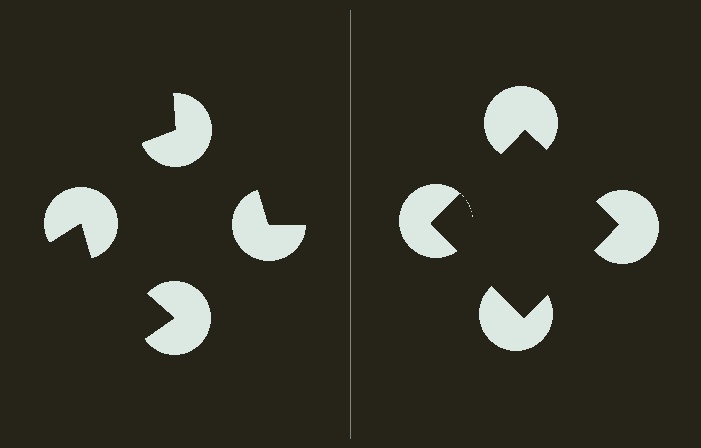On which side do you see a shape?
An illusory square appears on the right side. On the left side the wedge cuts are rotated, so no coherent shape forms.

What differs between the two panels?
The pac-man discs are positioned identically on both sides; only the wedge orientations differ. On the right they align to a square; on the left they are misaligned.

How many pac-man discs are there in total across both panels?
8 — 4 on each side.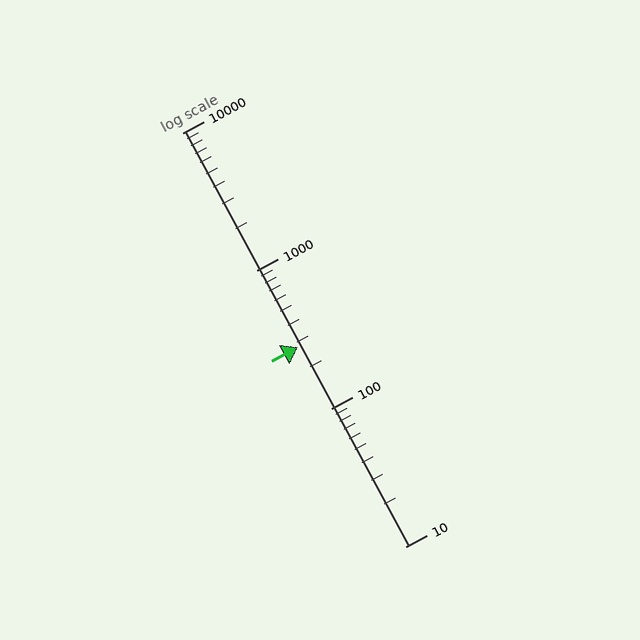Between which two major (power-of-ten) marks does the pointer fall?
The pointer is between 100 and 1000.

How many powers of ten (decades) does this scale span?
The scale spans 3 decades, from 10 to 10000.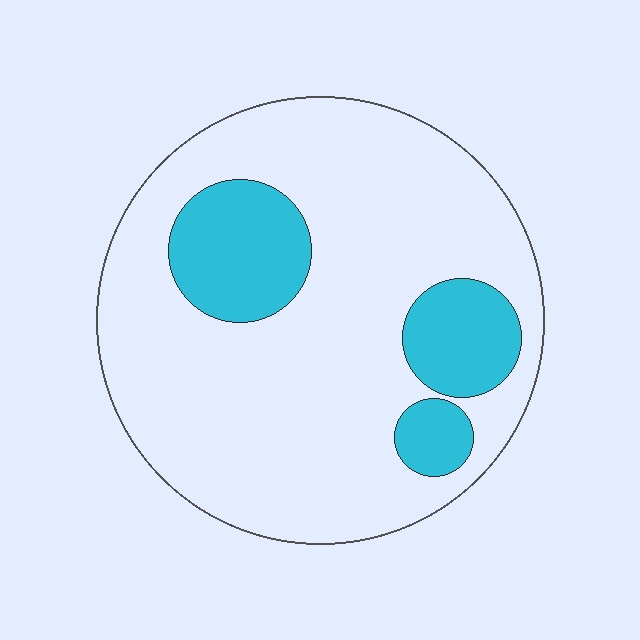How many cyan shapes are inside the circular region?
3.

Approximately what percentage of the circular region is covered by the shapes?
Approximately 20%.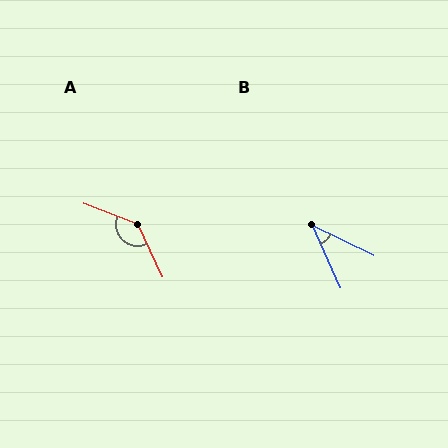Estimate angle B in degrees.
Approximately 40 degrees.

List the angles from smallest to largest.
B (40°), A (137°).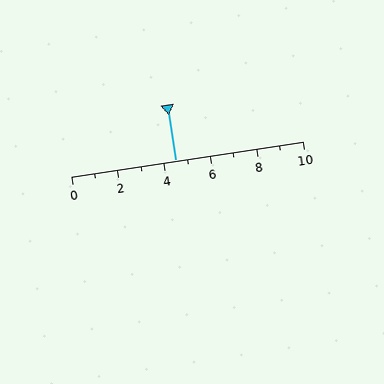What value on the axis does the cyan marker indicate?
The marker indicates approximately 4.5.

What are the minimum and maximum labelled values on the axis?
The axis runs from 0 to 10.